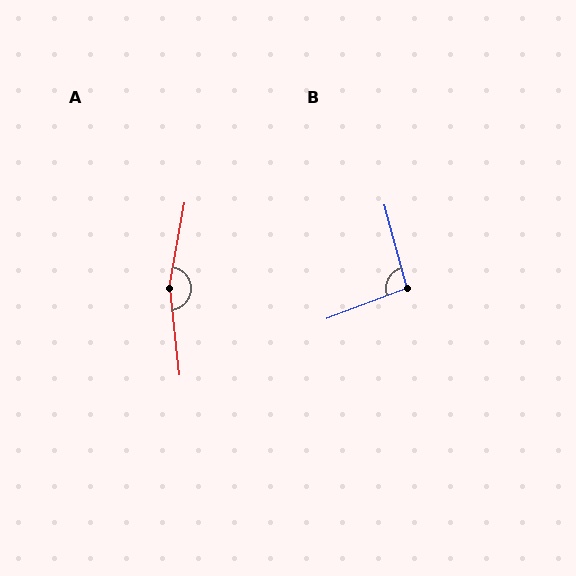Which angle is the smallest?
B, at approximately 95 degrees.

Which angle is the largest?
A, at approximately 164 degrees.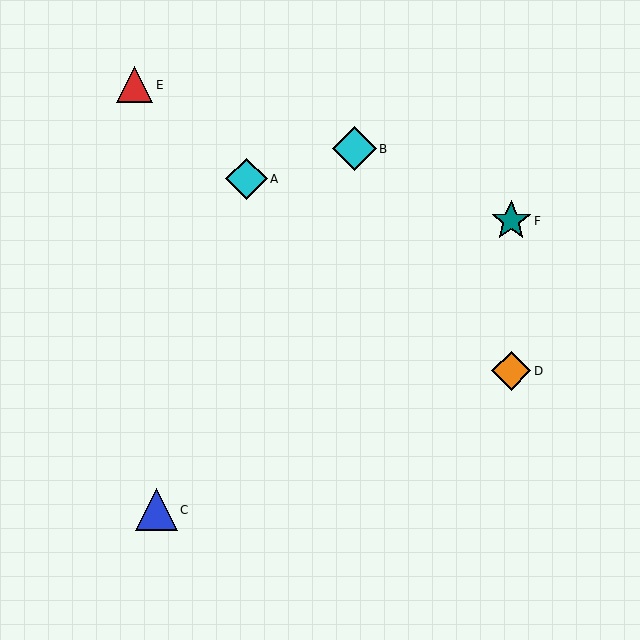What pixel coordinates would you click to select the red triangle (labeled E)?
Click at (135, 85) to select the red triangle E.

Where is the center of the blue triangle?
The center of the blue triangle is at (156, 510).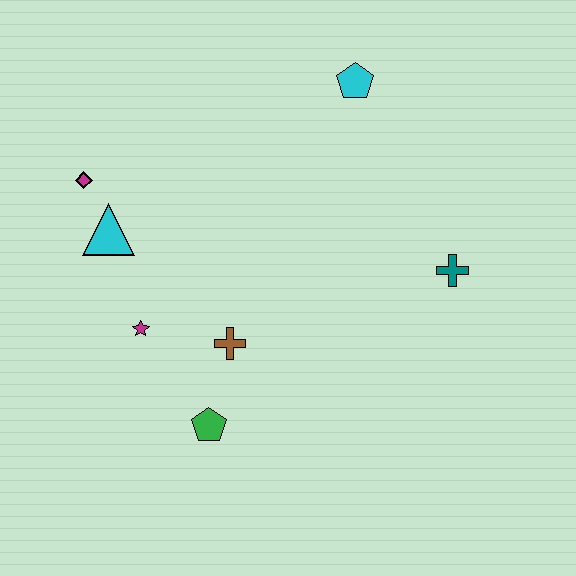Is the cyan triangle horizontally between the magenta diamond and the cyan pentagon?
Yes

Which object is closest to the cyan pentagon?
The teal cross is closest to the cyan pentagon.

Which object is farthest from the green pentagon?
The cyan pentagon is farthest from the green pentagon.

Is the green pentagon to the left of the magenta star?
No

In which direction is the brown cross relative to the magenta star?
The brown cross is to the right of the magenta star.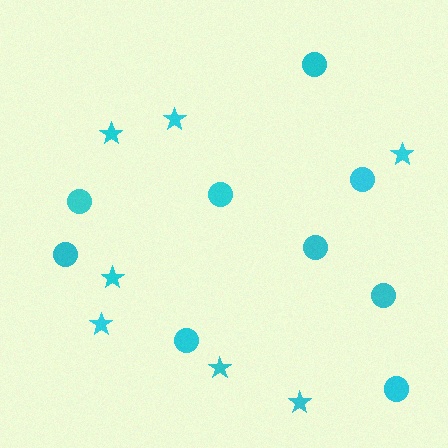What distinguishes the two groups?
There are 2 groups: one group of stars (7) and one group of circles (9).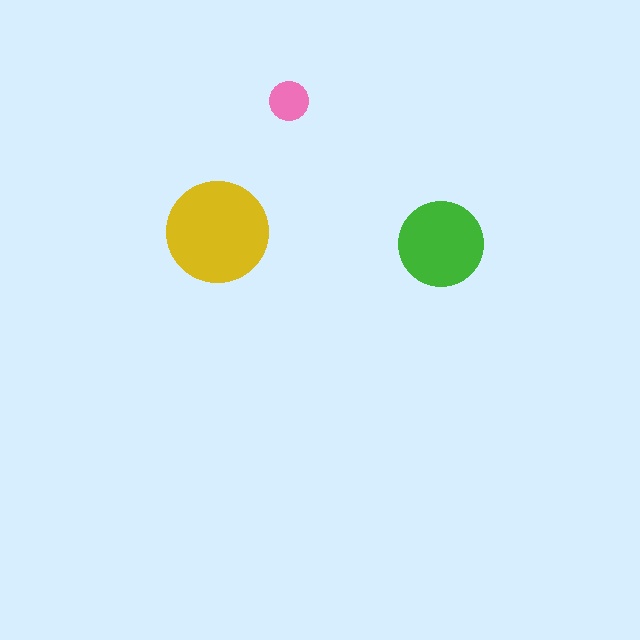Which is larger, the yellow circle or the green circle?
The yellow one.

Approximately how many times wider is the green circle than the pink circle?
About 2 times wider.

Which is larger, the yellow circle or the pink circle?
The yellow one.